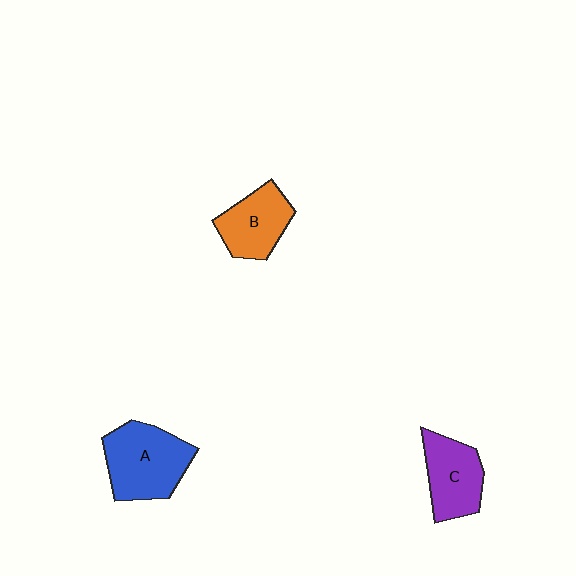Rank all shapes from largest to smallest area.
From largest to smallest: A (blue), C (purple), B (orange).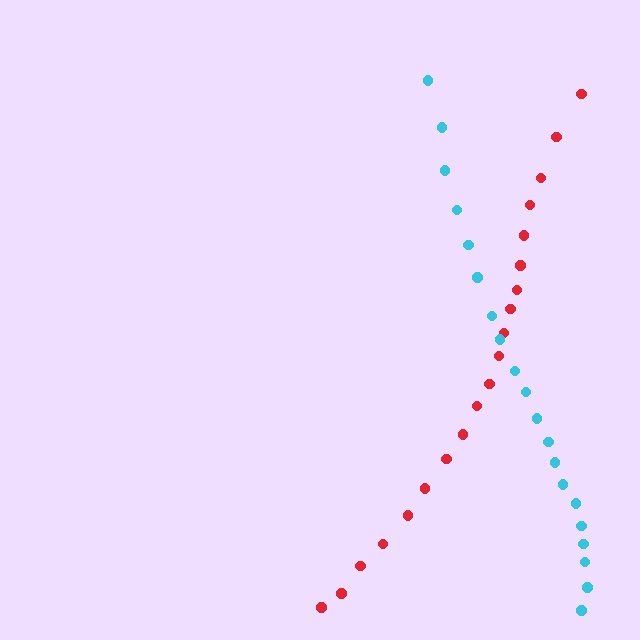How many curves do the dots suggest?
There are 2 distinct paths.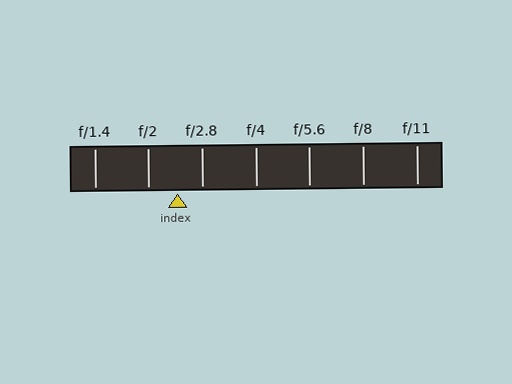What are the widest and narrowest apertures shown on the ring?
The widest aperture shown is f/1.4 and the narrowest is f/11.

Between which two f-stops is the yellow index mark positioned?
The index mark is between f/2 and f/2.8.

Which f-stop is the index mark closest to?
The index mark is closest to f/2.8.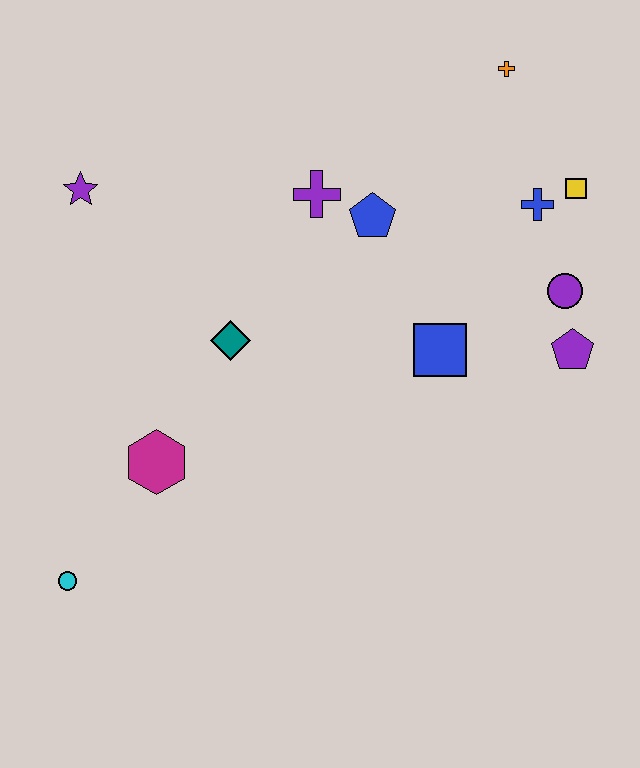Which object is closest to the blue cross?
The yellow square is closest to the blue cross.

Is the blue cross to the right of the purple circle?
No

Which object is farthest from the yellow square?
The cyan circle is farthest from the yellow square.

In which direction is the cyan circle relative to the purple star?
The cyan circle is below the purple star.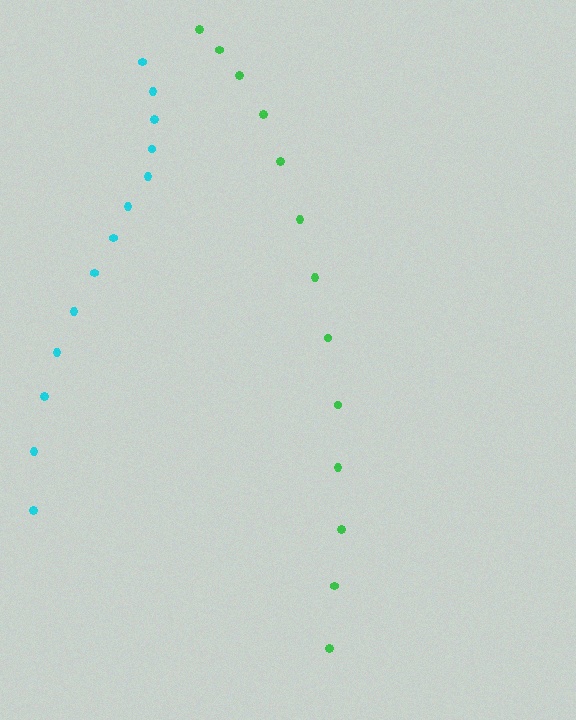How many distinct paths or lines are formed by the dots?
There are 2 distinct paths.